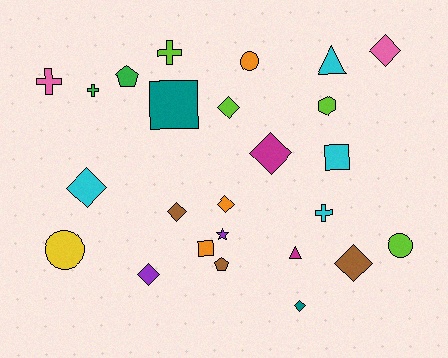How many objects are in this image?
There are 25 objects.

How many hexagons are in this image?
There is 1 hexagon.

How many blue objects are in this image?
There are no blue objects.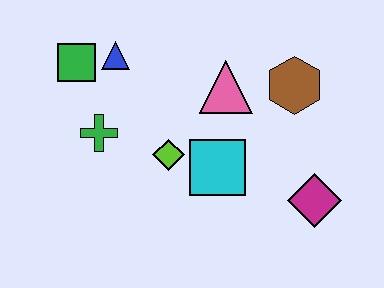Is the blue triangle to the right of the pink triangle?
No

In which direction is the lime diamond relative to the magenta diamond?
The lime diamond is to the left of the magenta diamond.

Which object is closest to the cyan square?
The lime diamond is closest to the cyan square.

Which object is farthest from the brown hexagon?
The green square is farthest from the brown hexagon.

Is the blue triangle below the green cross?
No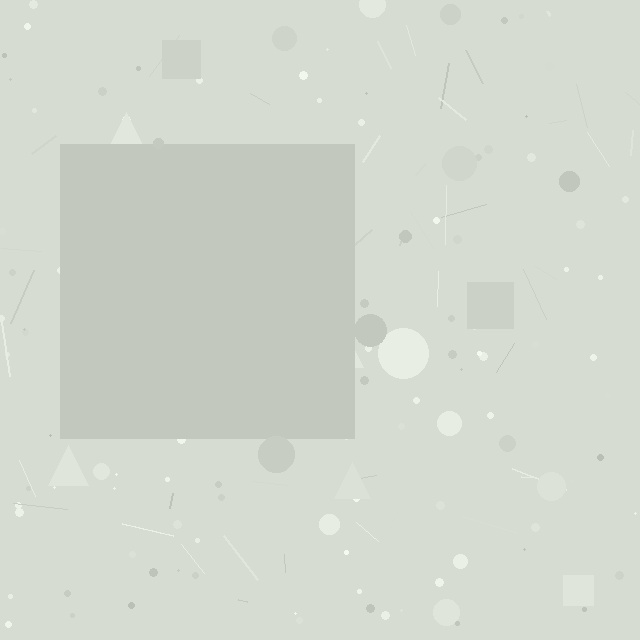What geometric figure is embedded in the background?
A square is embedded in the background.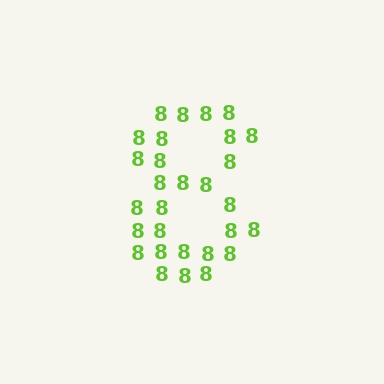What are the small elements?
The small elements are digit 8's.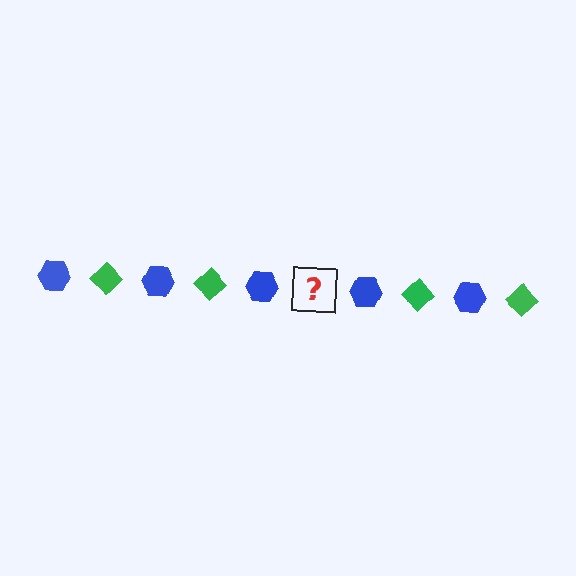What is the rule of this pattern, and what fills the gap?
The rule is that the pattern alternates between blue hexagon and green diamond. The gap should be filled with a green diamond.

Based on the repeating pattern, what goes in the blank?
The blank should be a green diamond.